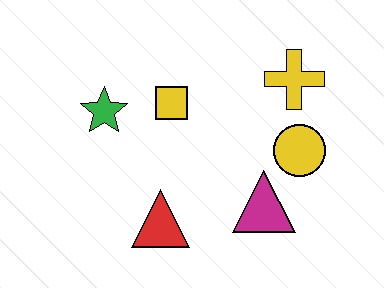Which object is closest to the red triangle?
The magenta triangle is closest to the red triangle.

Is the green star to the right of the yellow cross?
No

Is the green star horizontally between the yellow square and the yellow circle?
No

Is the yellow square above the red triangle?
Yes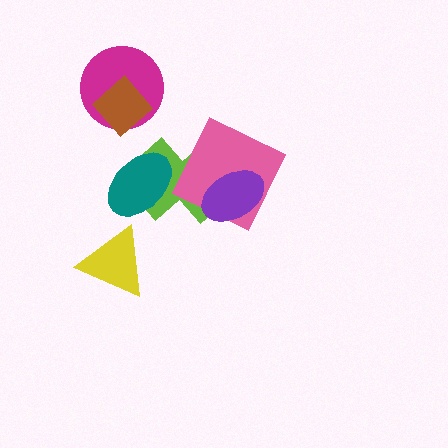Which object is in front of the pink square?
The purple ellipse is in front of the pink square.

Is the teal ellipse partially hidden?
No, no other shape covers it.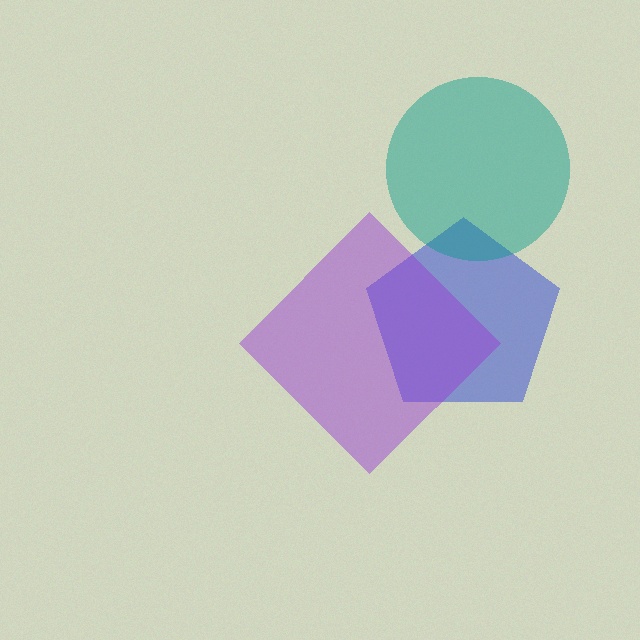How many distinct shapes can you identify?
There are 3 distinct shapes: a blue pentagon, a teal circle, a purple diamond.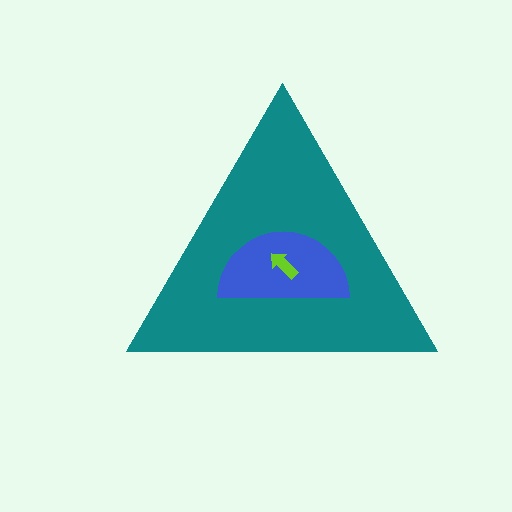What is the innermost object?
The lime arrow.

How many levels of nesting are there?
3.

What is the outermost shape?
The teal triangle.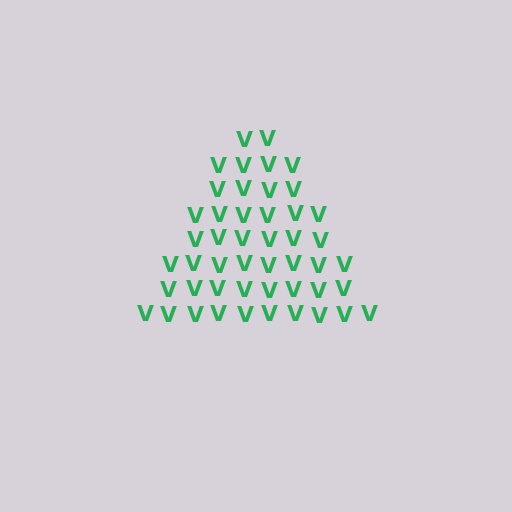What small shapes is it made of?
It is made of small letter V's.